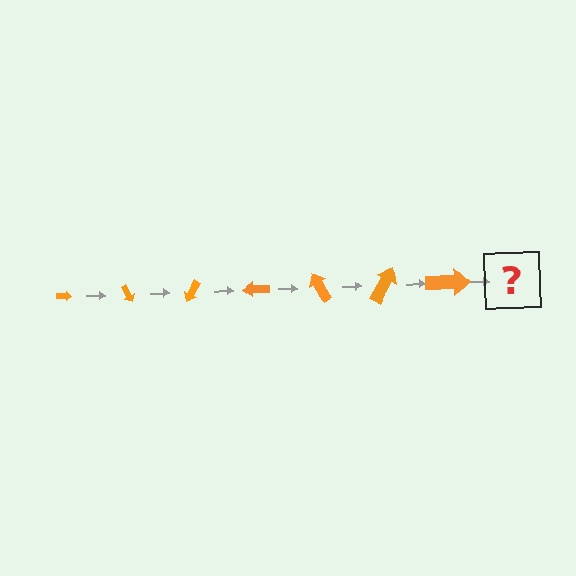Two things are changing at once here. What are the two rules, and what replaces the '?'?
The two rules are that the arrow grows larger each step and it rotates 60 degrees each step. The '?' should be an arrow, larger than the previous one and rotated 420 degrees from the start.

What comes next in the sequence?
The next element should be an arrow, larger than the previous one and rotated 420 degrees from the start.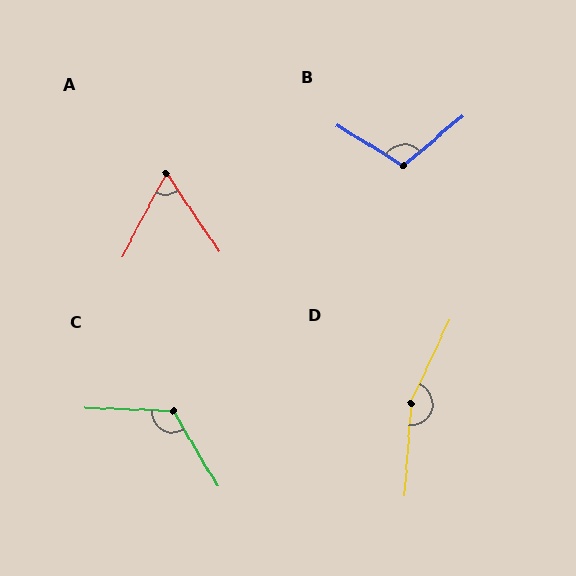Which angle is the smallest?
A, at approximately 62 degrees.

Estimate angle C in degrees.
Approximately 123 degrees.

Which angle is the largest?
D, at approximately 159 degrees.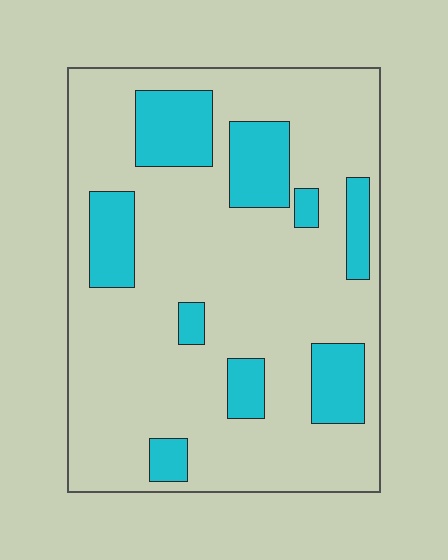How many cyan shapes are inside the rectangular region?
9.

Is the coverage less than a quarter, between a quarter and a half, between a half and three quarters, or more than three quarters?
Less than a quarter.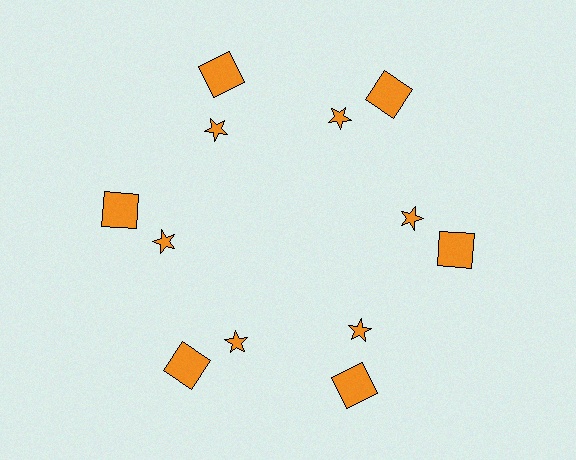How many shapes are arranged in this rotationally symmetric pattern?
There are 12 shapes, arranged in 6 groups of 2.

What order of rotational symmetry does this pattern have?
This pattern has 6-fold rotational symmetry.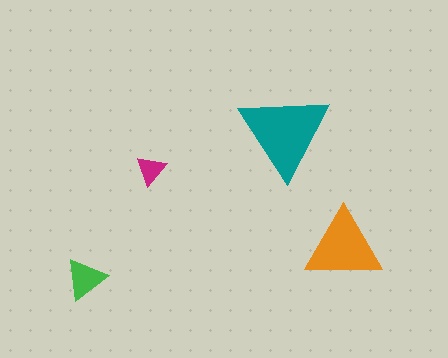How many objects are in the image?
There are 4 objects in the image.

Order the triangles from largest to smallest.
the teal one, the orange one, the green one, the magenta one.